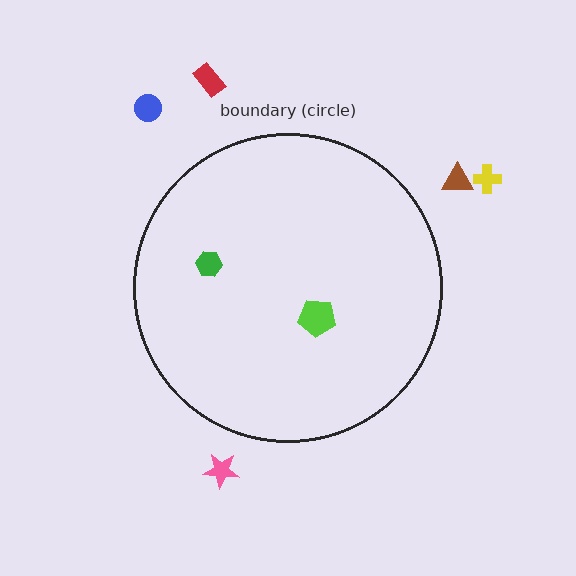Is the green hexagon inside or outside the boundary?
Inside.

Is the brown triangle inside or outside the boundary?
Outside.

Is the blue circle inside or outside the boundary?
Outside.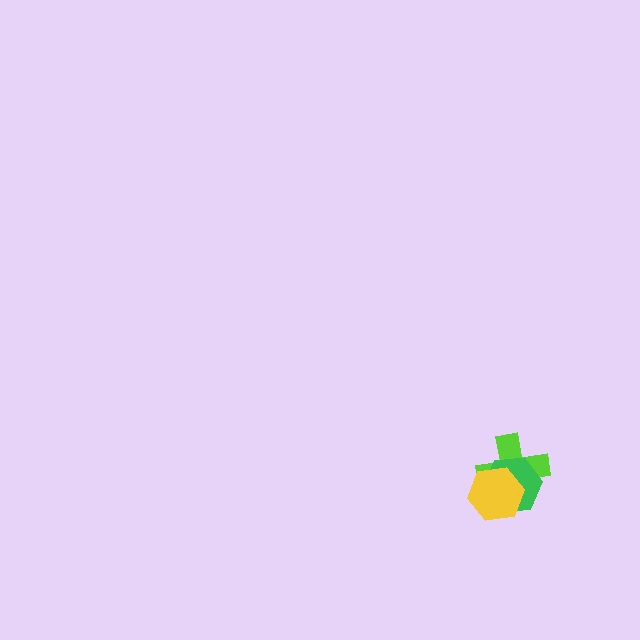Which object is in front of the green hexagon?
The yellow hexagon is in front of the green hexagon.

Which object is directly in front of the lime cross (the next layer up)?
The green hexagon is directly in front of the lime cross.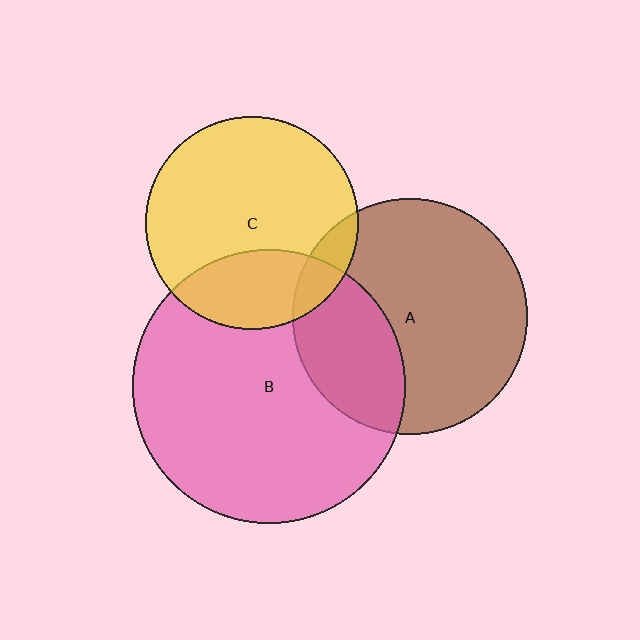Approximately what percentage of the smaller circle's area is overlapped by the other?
Approximately 30%.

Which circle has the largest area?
Circle B (pink).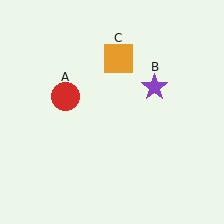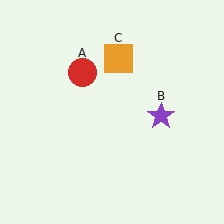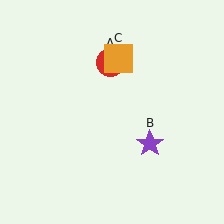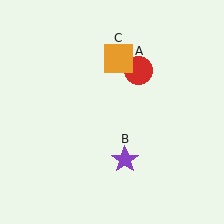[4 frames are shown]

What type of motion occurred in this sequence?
The red circle (object A), purple star (object B) rotated clockwise around the center of the scene.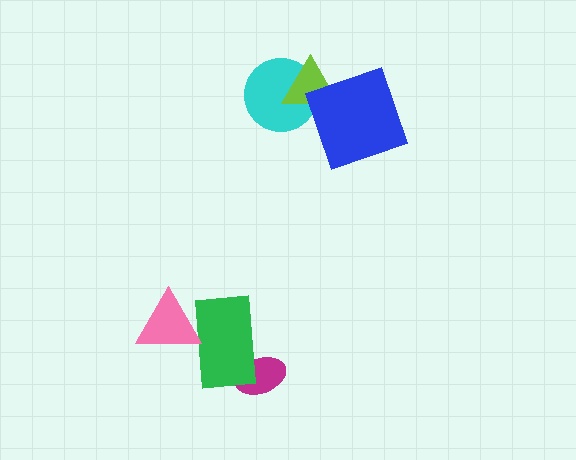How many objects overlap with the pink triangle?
1 object overlaps with the pink triangle.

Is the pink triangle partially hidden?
No, no other shape covers it.